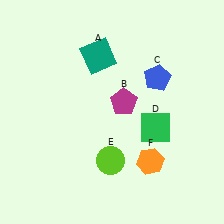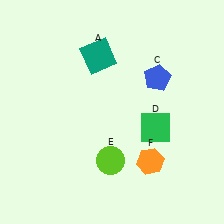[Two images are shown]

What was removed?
The magenta pentagon (B) was removed in Image 2.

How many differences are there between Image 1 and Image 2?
There is 1 difference between the two images.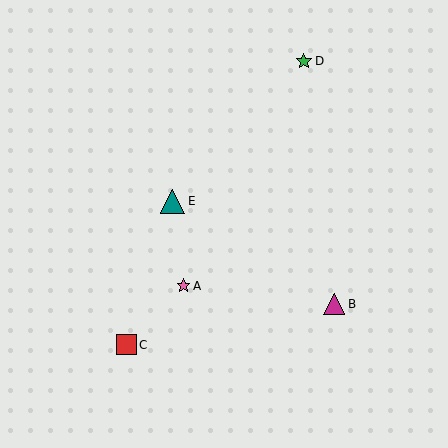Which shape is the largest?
The teal triangle (labeled E) is the largest.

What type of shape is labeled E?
Shape E is a teal triangle.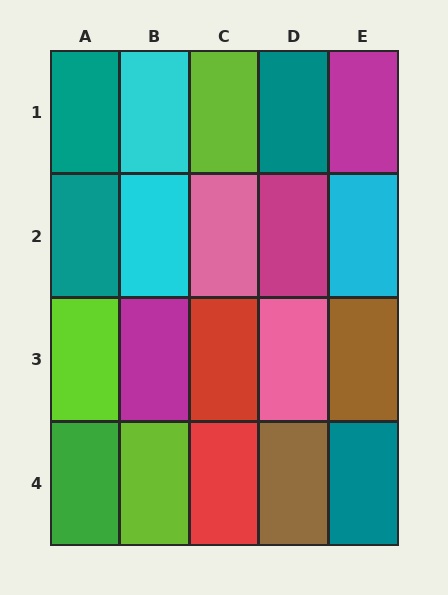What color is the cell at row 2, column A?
Teal.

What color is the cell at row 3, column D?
Pink.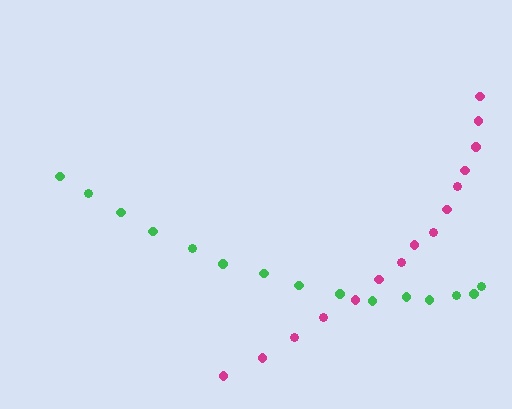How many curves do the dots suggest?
There are 2 distinct paths.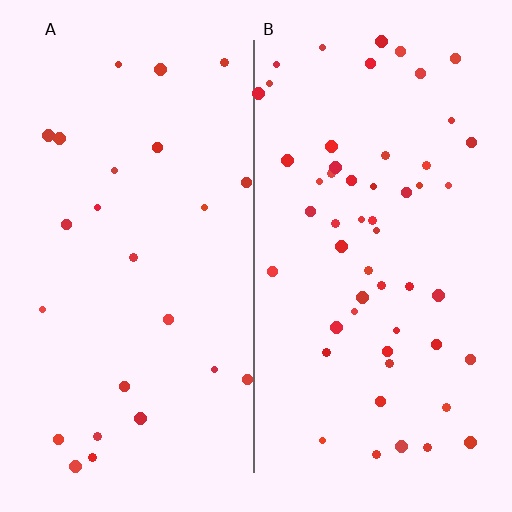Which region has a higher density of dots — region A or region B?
B (the right).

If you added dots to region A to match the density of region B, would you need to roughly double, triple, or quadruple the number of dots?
Approximately double.